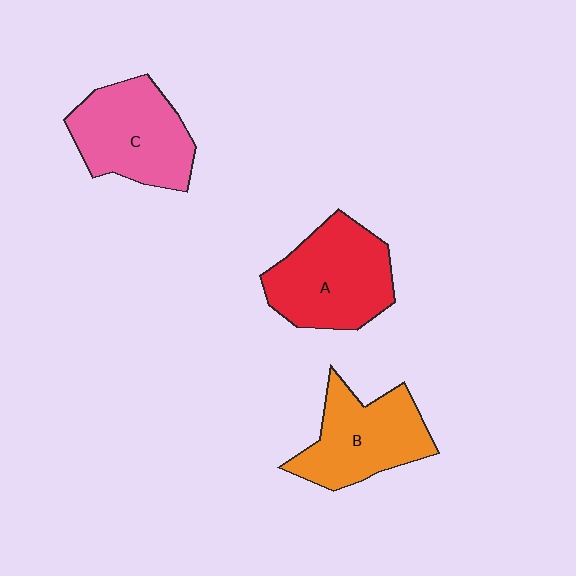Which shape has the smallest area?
Shape B (orange).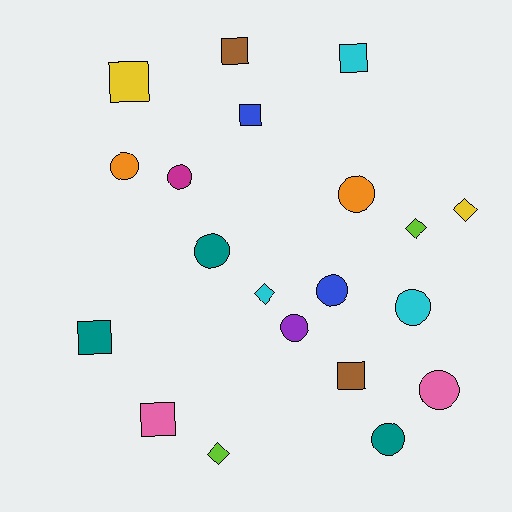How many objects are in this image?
There are 20 objects.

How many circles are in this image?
There are 9 circles.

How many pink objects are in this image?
There are 2 pink objects.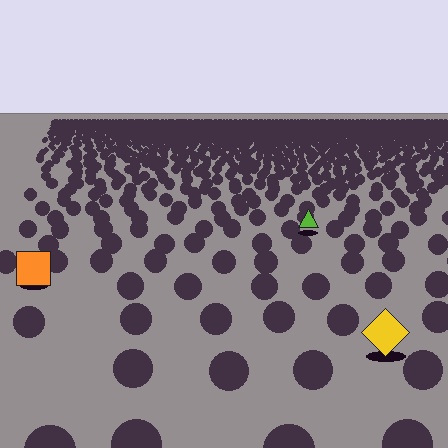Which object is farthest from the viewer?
The lime triangle is farthest from the viewer. It appears smaller and the ground texture around it is denser.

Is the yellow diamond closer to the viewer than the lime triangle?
Yes. The yellow diamond is closer — you can tell from the texture gradient: the ground texture is coarser near it.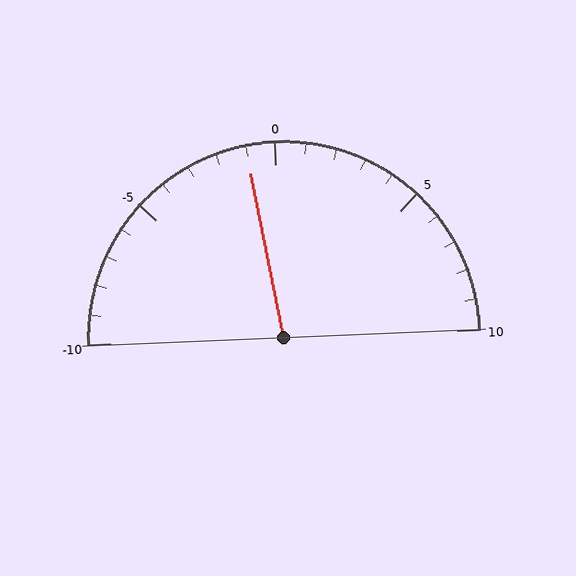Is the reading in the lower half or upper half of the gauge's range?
The reading is in the lower half of the range (-10 to 10).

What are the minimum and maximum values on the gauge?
The gauge ranges from -10 to 10.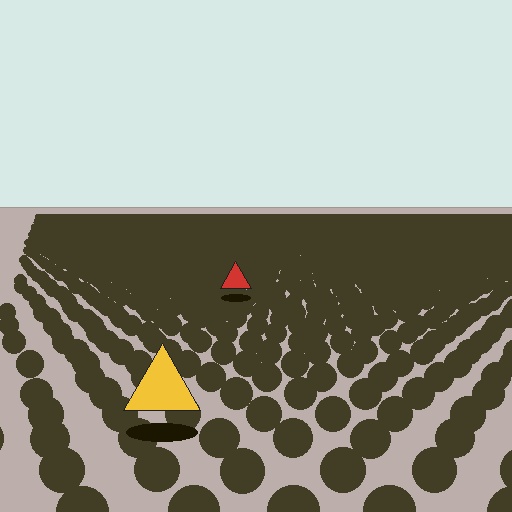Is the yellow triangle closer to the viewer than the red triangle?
Yes. The yellow triangle is closer — you can tell from the texture gradient: the ground texture is coarser near it.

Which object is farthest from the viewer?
The red triangle is farthest from the viewer. It appears smaller and the ground texture around it is denser.